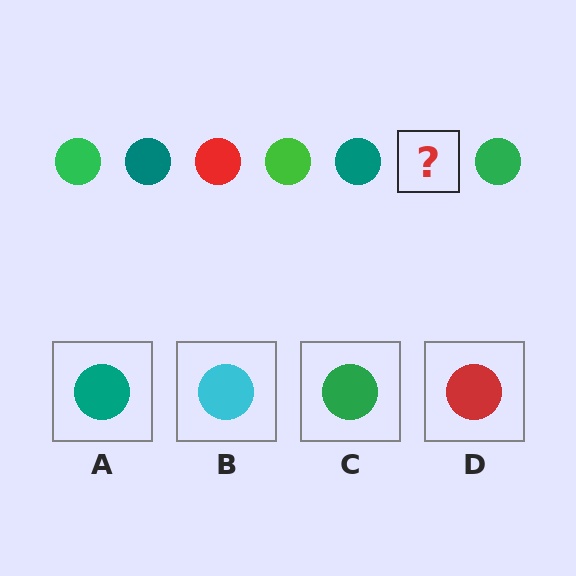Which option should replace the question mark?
Option D.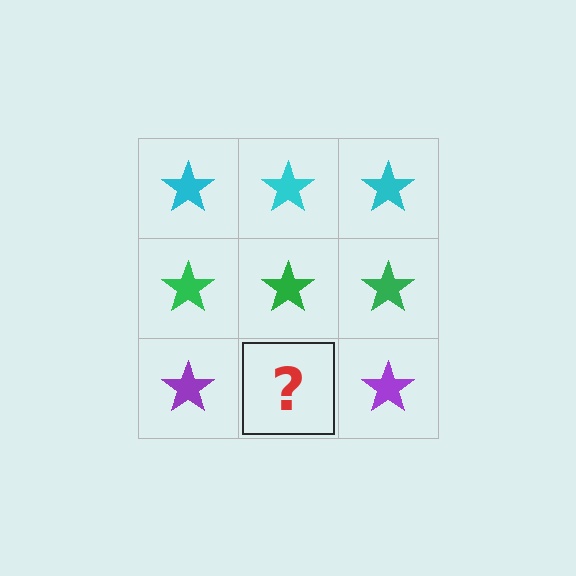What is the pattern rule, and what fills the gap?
The rule is that each row has a consistent color. The gap should be filled with a purple star.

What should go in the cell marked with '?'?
The missing cell should contain a purple star.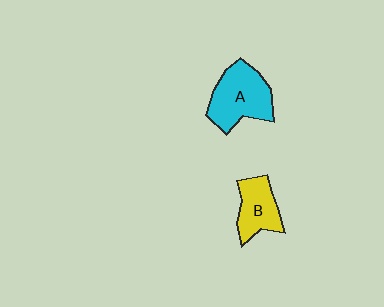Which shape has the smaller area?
Shape B (yellow).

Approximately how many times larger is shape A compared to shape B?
Approximately 1.5 times.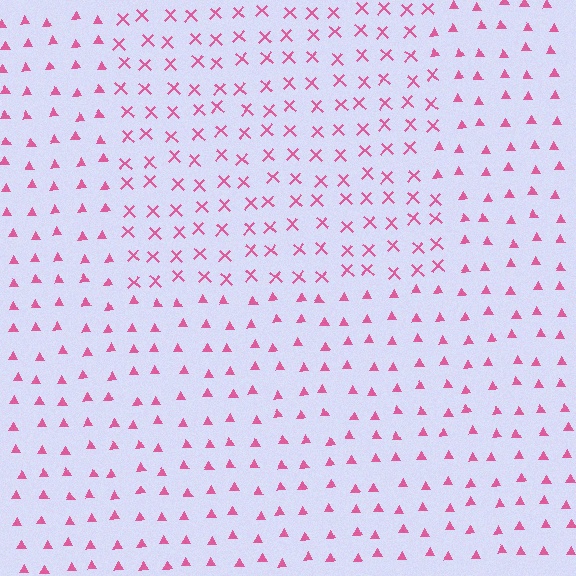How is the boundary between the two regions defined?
The boundary is defined by a change in element shape: X marks inside vs. triangles outside. All elements share the same color and spacing.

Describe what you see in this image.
The image is filled with small pink elements arranged in a uniform grid. A rectangle-shaped region contains X marks, while the surrounding area contains triangles. The boundary is defined purely by the change in element shape.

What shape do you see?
I see a rectangle.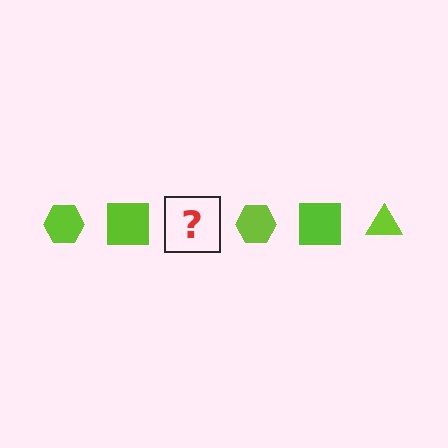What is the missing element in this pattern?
The missing element is a lime triangle.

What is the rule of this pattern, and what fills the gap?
The rule is that the pattern cycles through hexagon, square, triangle shapes in lime. The gap should be filled with a lime triangle.